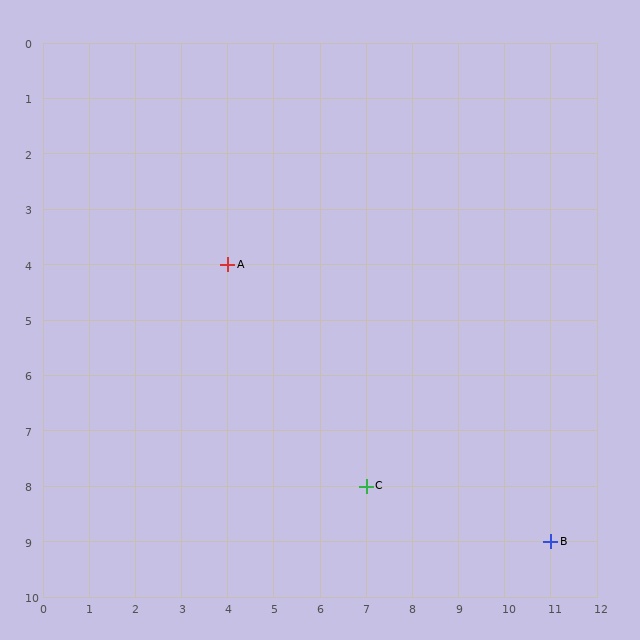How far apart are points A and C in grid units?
Points A and C are 3 columns and 4 rows apart (about 5.0 grid units diagonally).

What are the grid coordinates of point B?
Point B is at grid coordinates (11, 9).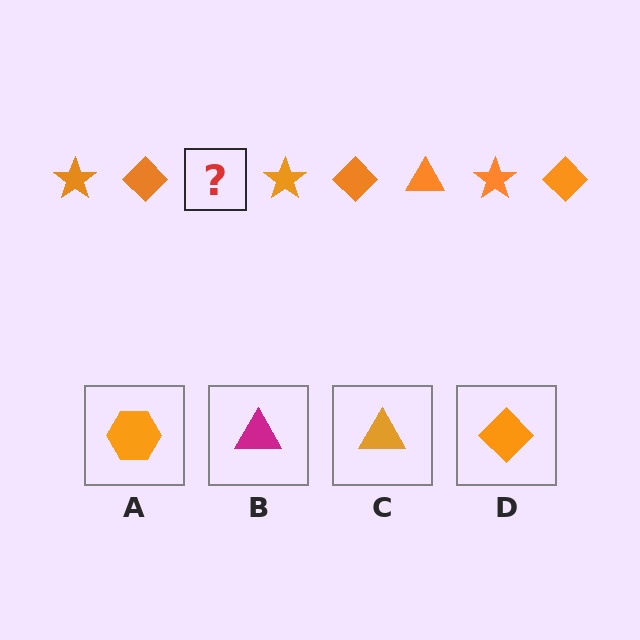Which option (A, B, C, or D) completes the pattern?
C.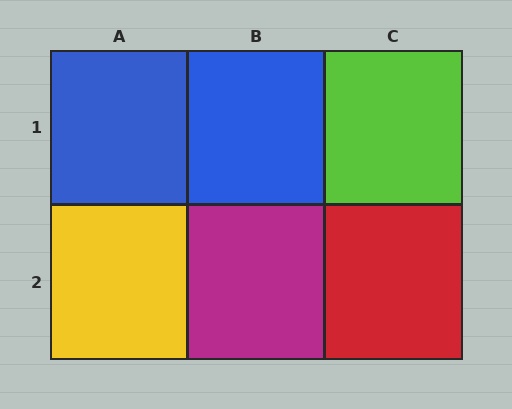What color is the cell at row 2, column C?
Red.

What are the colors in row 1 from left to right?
Blue, blue, lime.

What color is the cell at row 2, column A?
Yellow.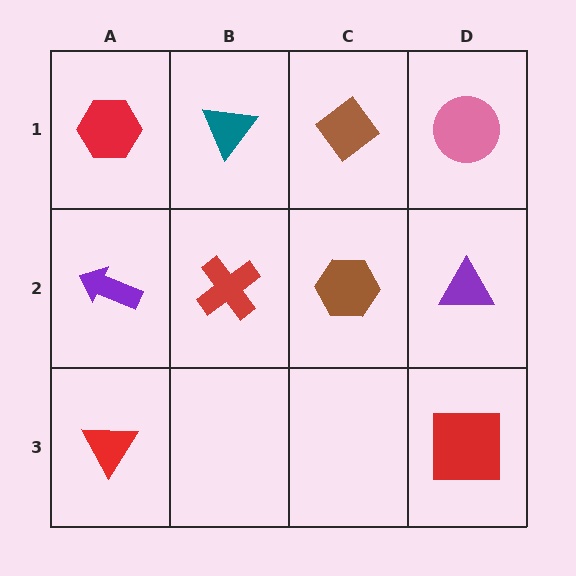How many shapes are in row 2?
4 shapes.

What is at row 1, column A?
A red hexagon.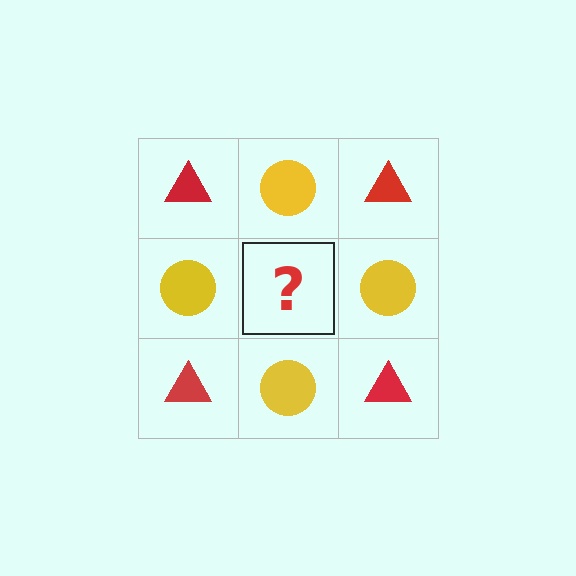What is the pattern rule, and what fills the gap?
The rule is that it alternates red triangle and yellow circle in a checkerboard pattern. The gap should be filled with a red triangle.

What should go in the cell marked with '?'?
The missing cell should contain a red triangle.